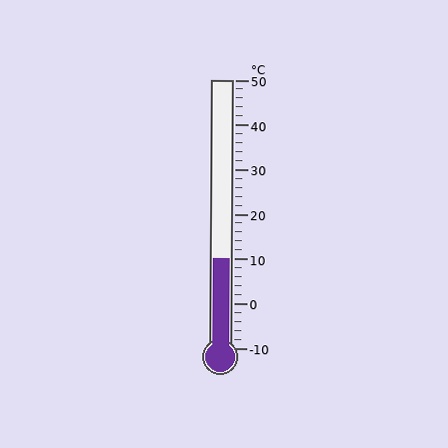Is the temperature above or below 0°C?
The temperature is above 0°C.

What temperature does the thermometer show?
The thermometer shows approximately 10°C.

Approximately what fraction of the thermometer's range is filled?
The thermometer is filled to approximately 35% of its range.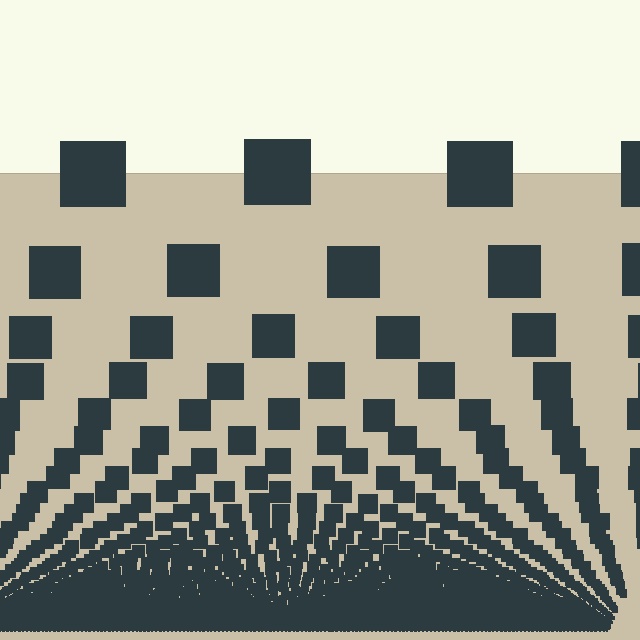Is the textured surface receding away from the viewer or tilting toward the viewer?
The surface appears to tilt toward the viewer. Texture elements get larger and sparser toward the top.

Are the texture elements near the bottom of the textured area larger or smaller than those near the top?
Smaller. The gradient is inverted — elements near the bottom are smaller and denser.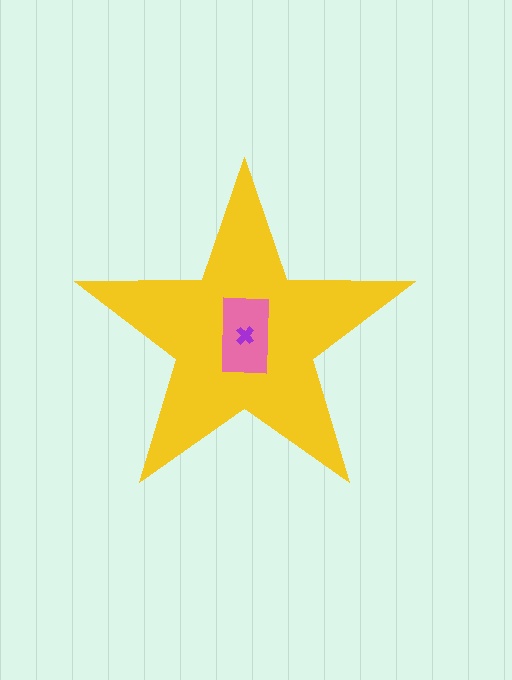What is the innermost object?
The purple cross.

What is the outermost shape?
The yellow star.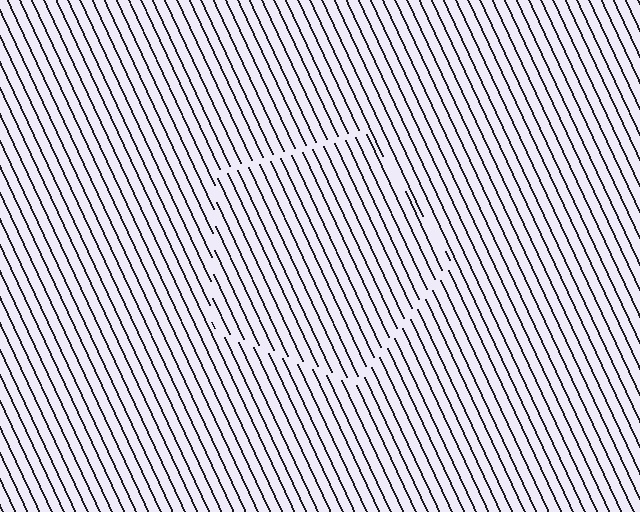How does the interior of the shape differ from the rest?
The interior of the shape contains the same grating, shifted by half a period — the contour is defined by the phase discontinuity where line-ends from the inner and outer gratings abut.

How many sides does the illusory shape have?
5 sides — the line-ends trace a pentagon.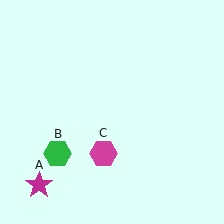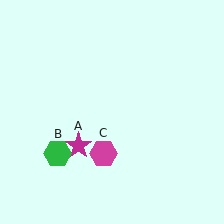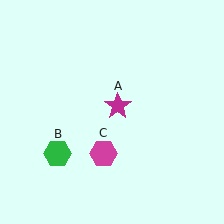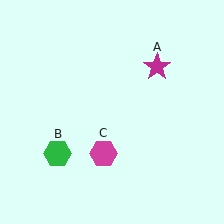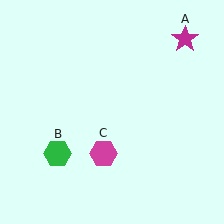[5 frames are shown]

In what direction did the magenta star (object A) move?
The magenta star (object A) moved up and to the right.